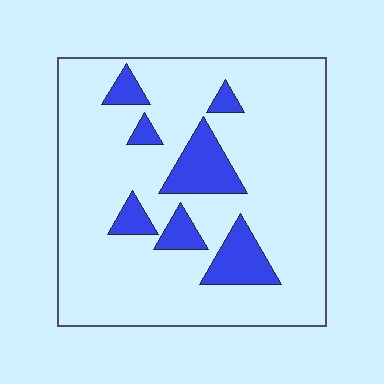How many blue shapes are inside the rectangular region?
7.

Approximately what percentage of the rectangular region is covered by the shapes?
Approximately 15%.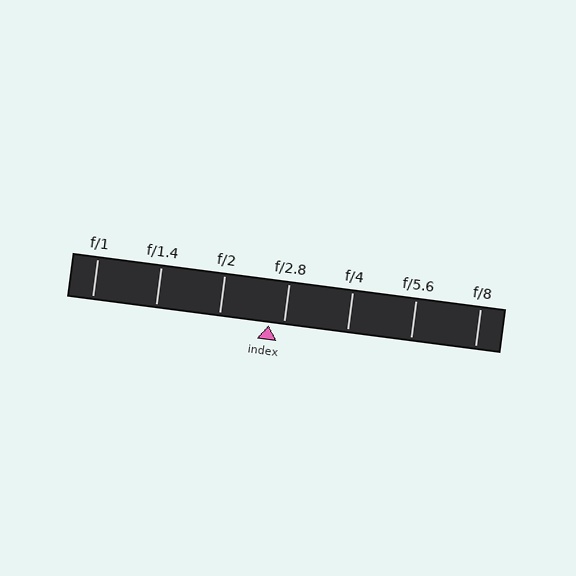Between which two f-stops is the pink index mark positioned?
The index mark is between f/2 and f/2.8.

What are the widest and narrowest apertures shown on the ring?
The widest aperture shown is f/1 and the narrowest is f/8.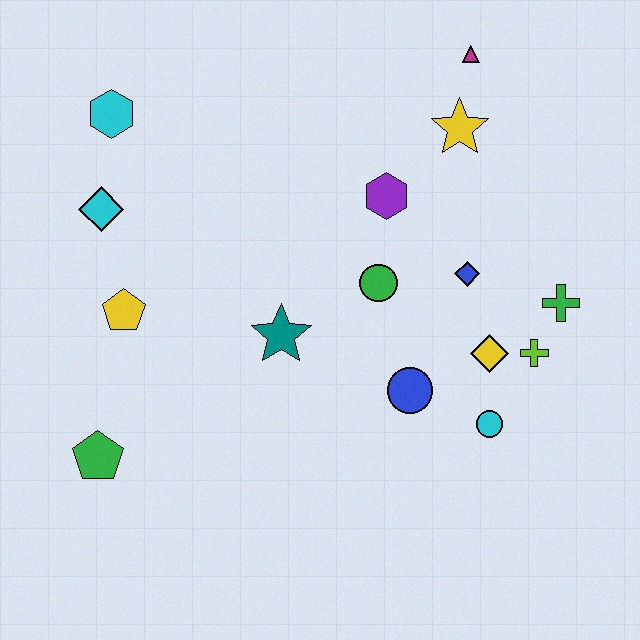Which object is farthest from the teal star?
The magenta triangle is farthest from the teal star.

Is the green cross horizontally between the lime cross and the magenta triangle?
No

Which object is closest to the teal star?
The green circle is closest to the teal star.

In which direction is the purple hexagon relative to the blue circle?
The purple hexagon is above the blue circle.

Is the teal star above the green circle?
No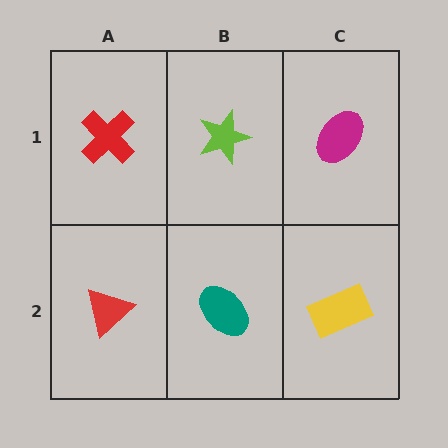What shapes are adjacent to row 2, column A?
A red cross (row 1, column A), a teal ellipse (row 2, column B).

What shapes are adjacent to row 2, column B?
A lime star (row 1, column B), a red triangle (row 2, column A), a yellow rectangle (row 2, column C).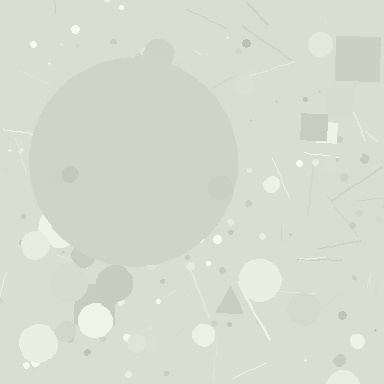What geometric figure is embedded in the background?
A circle is embedded in the background.